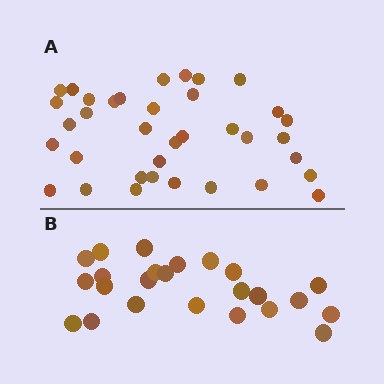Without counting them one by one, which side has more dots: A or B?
Region A (the top region) has more dots.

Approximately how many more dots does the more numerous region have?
Region A has roughly 12 or so more dots than region B.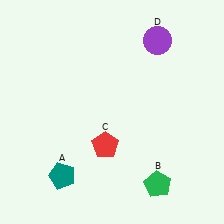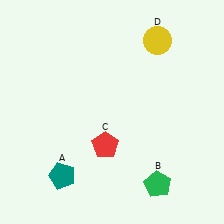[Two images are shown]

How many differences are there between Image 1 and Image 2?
There is 1 difference between the two images.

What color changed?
The circle (D) changed from purple in Image 1 to yellow in Image 2.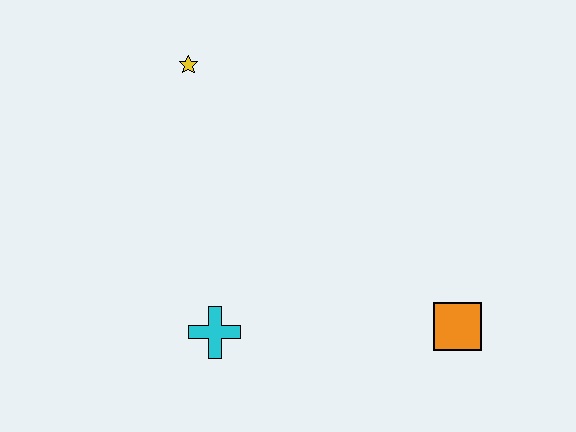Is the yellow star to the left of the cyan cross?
Yes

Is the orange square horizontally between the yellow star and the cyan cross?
No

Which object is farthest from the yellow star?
The orange square is farthest from the yellow star.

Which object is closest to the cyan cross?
The orange square is closest to the cyan cross.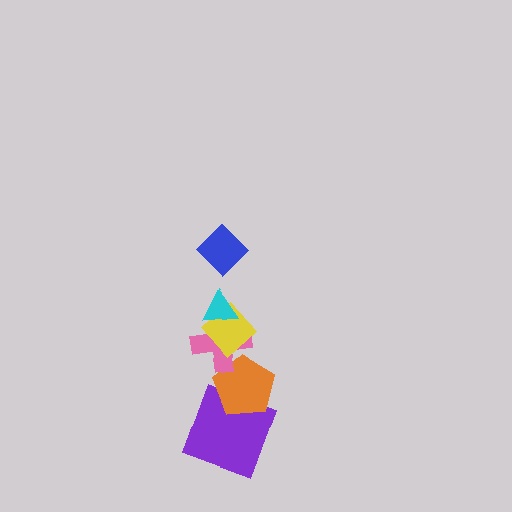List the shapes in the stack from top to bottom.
From top to bottom: the blue diamond, the cyan triangle, the yellow diamond, the pink cross, the orange pentagon, the purple square.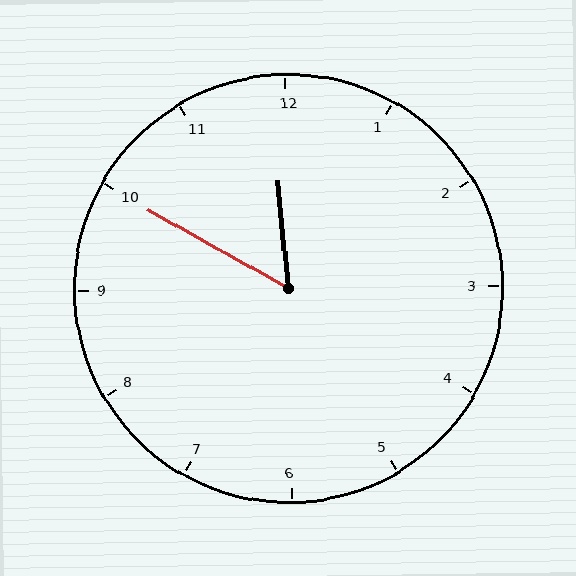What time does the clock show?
11:50.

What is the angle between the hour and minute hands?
Approximately 55 degrees.